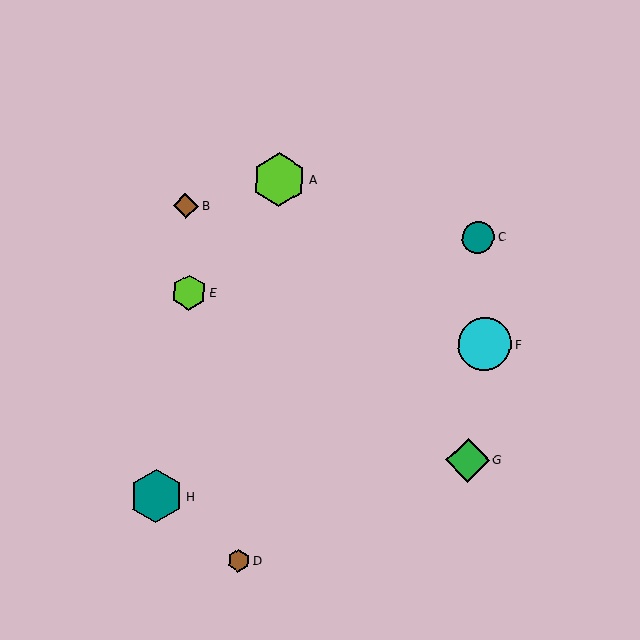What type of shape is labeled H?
Shape H is a teal hexagon.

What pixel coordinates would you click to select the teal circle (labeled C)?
Click at (478, 237) to select the teal circle C.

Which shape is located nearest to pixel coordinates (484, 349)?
The cyan circle (labeled F) at (484, 344) is nearest to that location.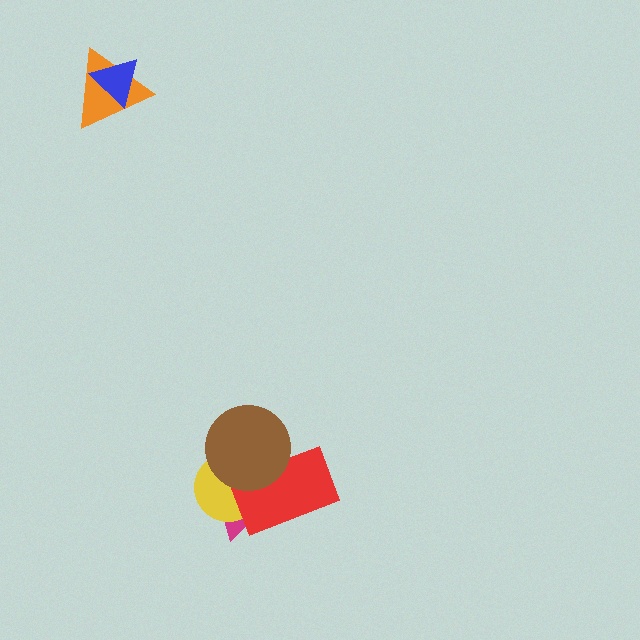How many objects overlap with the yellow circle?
3 objects overlap with the yellow circle.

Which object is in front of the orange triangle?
The blue triangle is in front of the orange triangle.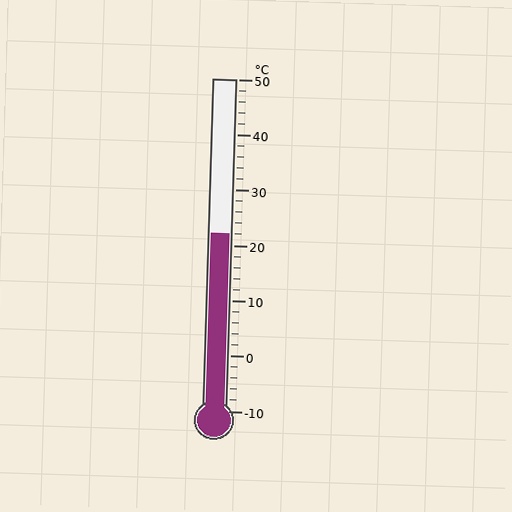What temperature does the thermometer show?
The thermometer shows approximately 22°C.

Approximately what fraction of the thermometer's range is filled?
The thermometer is filled to approximately 55% of its range.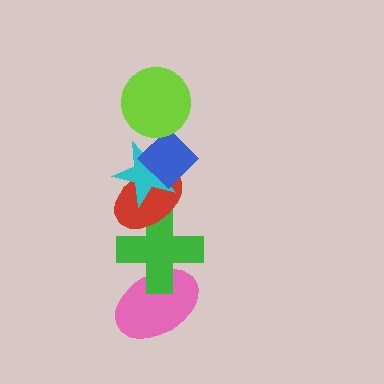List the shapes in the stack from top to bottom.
From top to bottom: the lime circle, the blue diamond, the cyan star, the red ellipse, the green cross, the pink ellipse.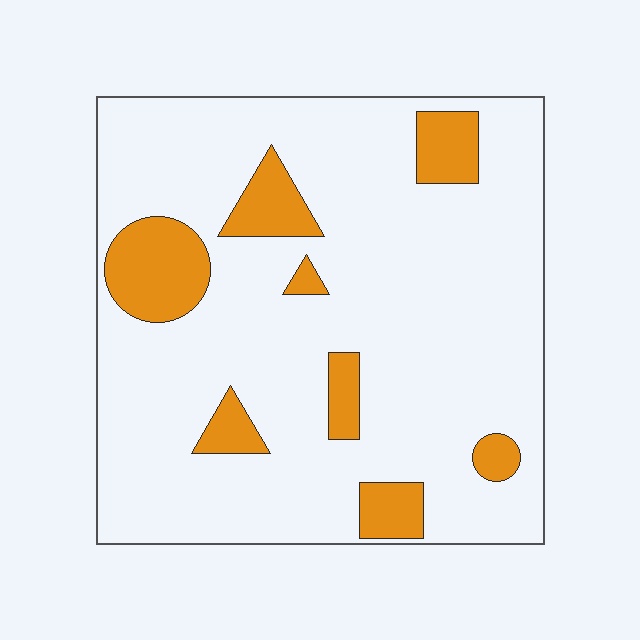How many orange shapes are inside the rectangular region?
8.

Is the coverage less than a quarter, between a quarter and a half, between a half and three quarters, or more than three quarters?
Less than a quarter.